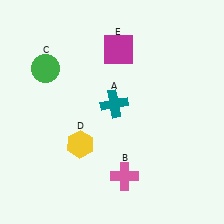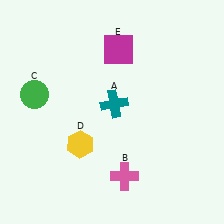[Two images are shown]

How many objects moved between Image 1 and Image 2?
1 object moved between the two images.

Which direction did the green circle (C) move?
The green circle (C) moved down.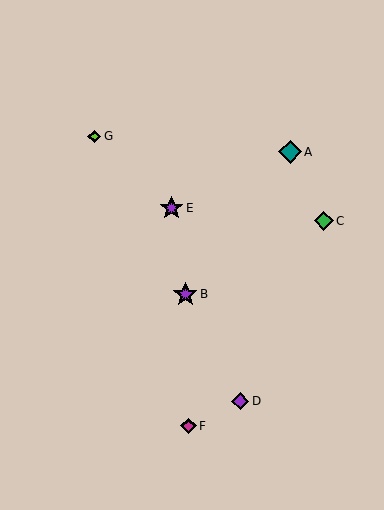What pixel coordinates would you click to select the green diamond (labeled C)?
Click at (324, 221) to select the green diamond C.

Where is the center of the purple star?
The center of the purple star is at (171, 208).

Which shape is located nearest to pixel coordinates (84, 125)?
The lime diamond (labeled G) at (94, 136) is nearest to that location.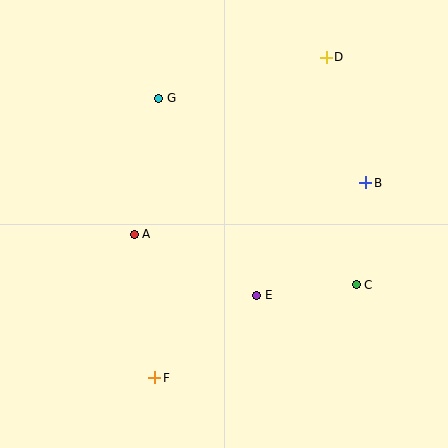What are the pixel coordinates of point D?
Point D is at (326, 57).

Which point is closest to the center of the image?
Point E at (257, 295) is closest to the center.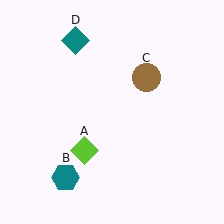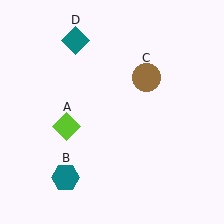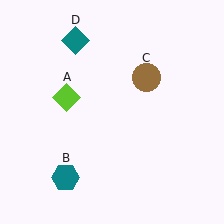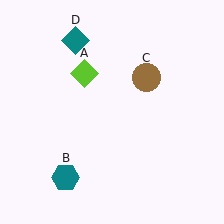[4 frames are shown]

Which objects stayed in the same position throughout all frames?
Teal hexagon (object B) and brown circle (object C) and teal diamond (object D) remained stationary.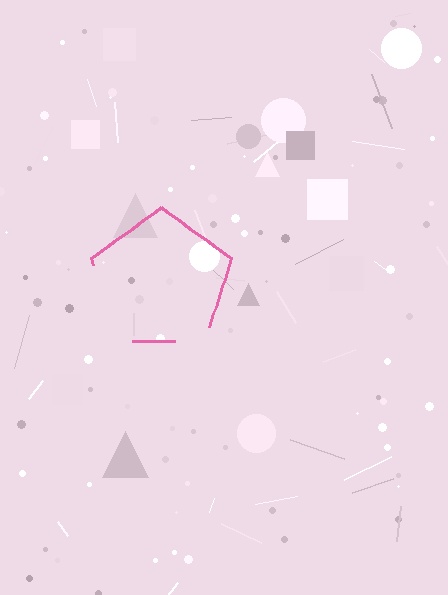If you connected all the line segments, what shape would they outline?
They would outline a pentagon.